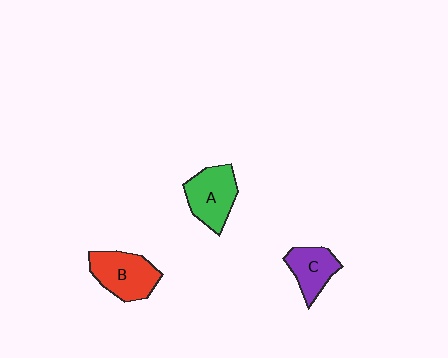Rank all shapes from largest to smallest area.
From largest to smallest: B (red), A (green), C (purple).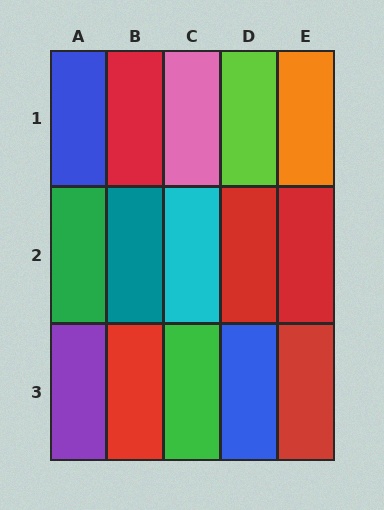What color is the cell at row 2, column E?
Red.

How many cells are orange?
1 cell is orange.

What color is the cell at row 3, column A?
Purple.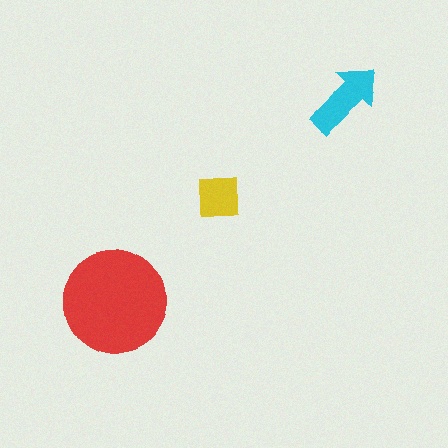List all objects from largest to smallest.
The red circle, the cyan arrow, the yellow square.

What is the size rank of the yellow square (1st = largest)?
3rd.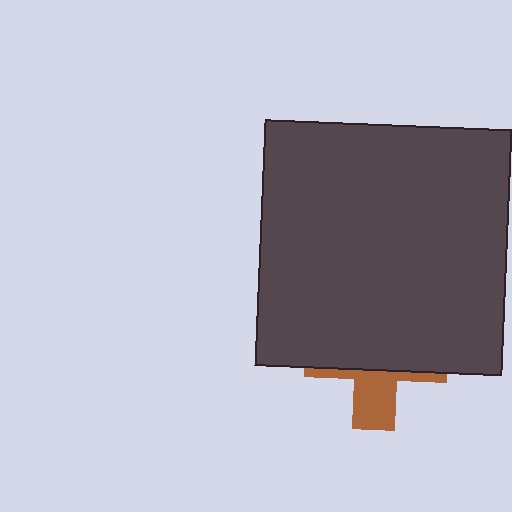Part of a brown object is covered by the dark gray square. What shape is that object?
It is a cross.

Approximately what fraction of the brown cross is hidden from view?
Roughly 66% of the brown cross is hidden behind the dark gray square.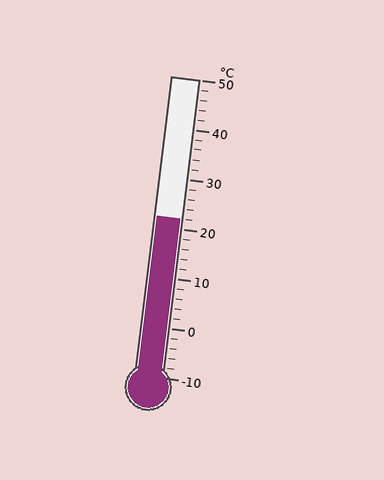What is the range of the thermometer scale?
The thermometer scale ranges from -10°C to 50°C.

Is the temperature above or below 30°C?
The temperature is below 30°C.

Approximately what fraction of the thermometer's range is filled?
The thermometer is filled to approximately 55% of its range.